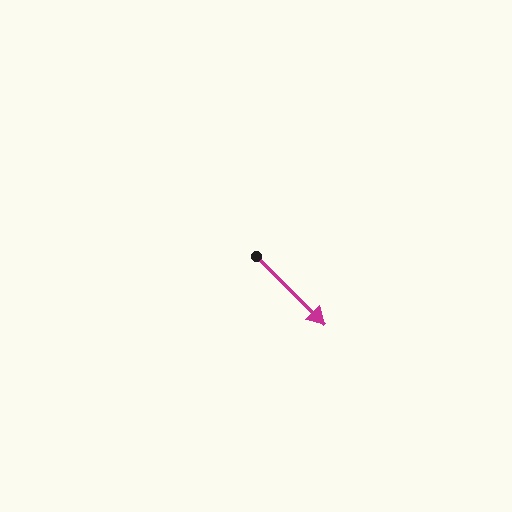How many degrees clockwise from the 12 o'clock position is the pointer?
Approximately 135 degrees.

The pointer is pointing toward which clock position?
Roughly 4 o'clock.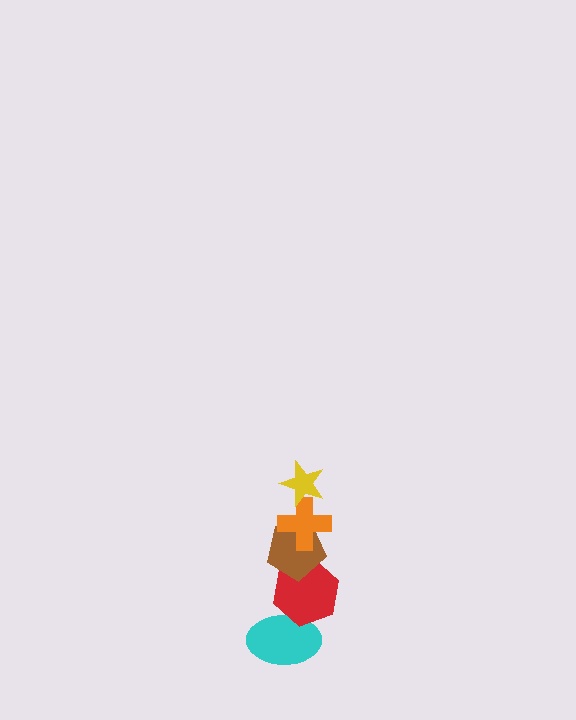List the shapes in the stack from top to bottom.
From top to bottom: the yellow star, the orange cross, the brown pentagon, the red hexagon, the cyan ellipse.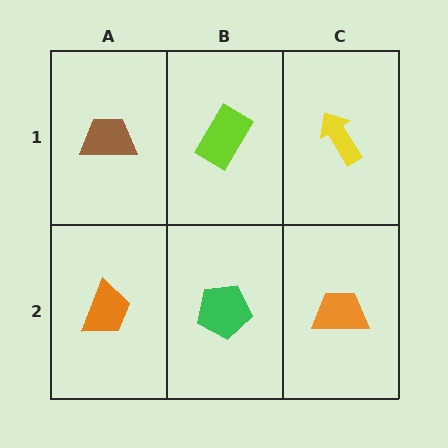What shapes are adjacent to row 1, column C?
An orange trapezoid (row 2, column C), a lime rectangle (row 1, column B).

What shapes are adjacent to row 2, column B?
A lime rectangle (row 1, column B), an orange trapezoid (row 2, column A), an orange trapezoid (row 2, column C).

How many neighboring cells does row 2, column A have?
2.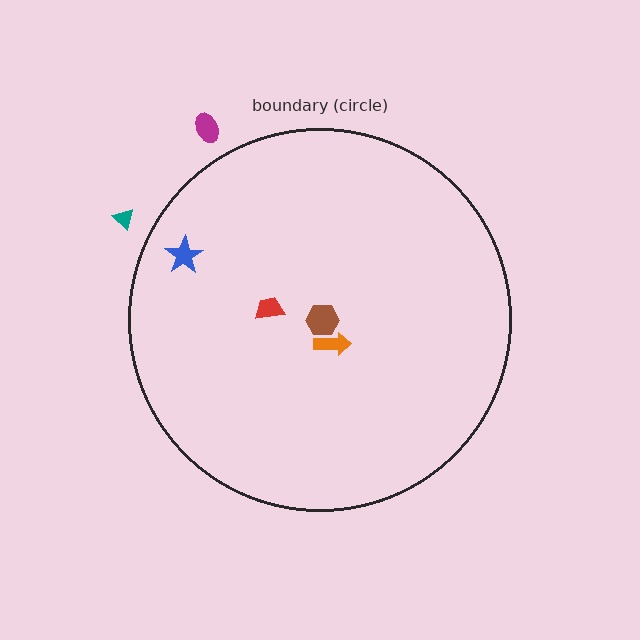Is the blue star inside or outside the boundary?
Inside.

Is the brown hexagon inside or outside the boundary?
Inside.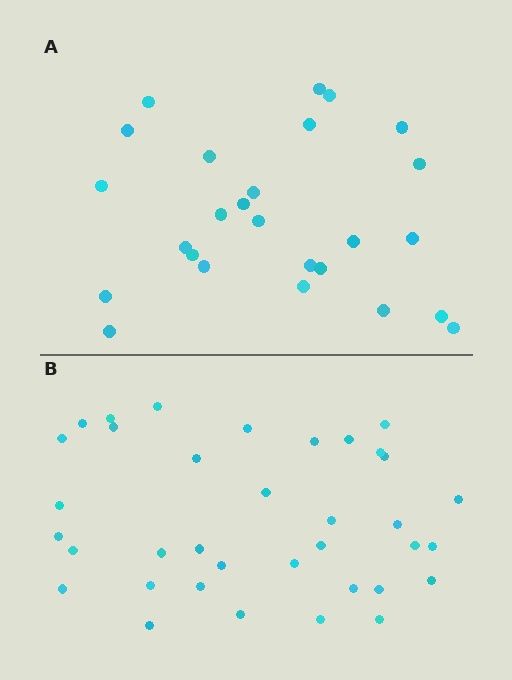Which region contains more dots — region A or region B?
Region B (the bottom region) has more dots.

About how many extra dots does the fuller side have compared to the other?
Region B has roughly 10 or so more dots than region A.